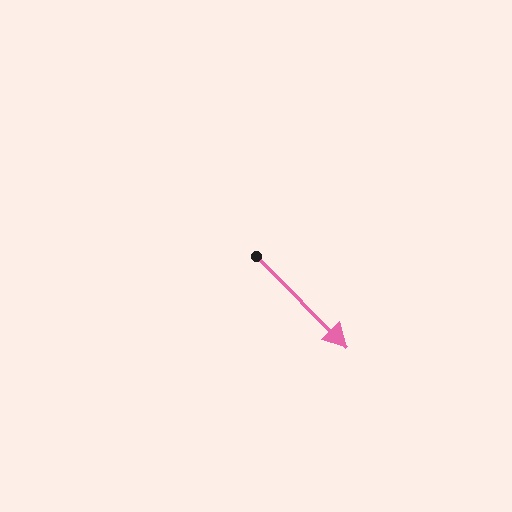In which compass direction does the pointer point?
Southeast.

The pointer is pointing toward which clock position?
Roughly 5 o'clock.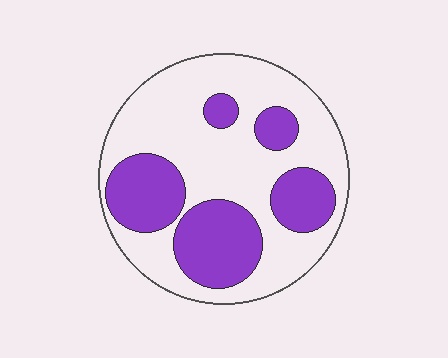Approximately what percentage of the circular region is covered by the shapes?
Approximately 35%.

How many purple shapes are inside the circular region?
5.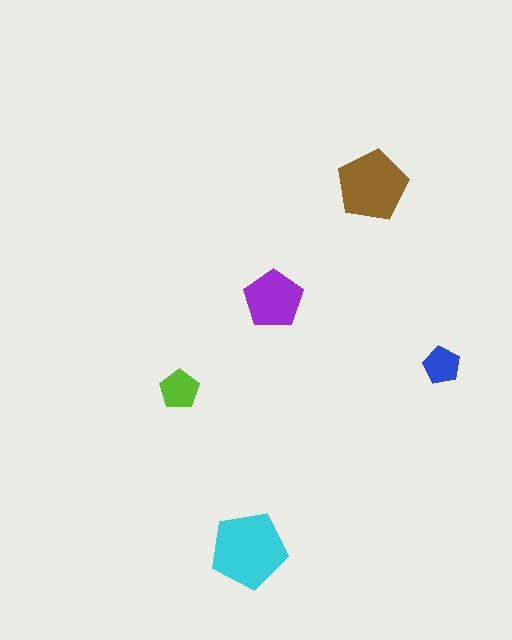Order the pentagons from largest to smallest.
the cyan one, the brown one, the purple one, the lime one, the blue one.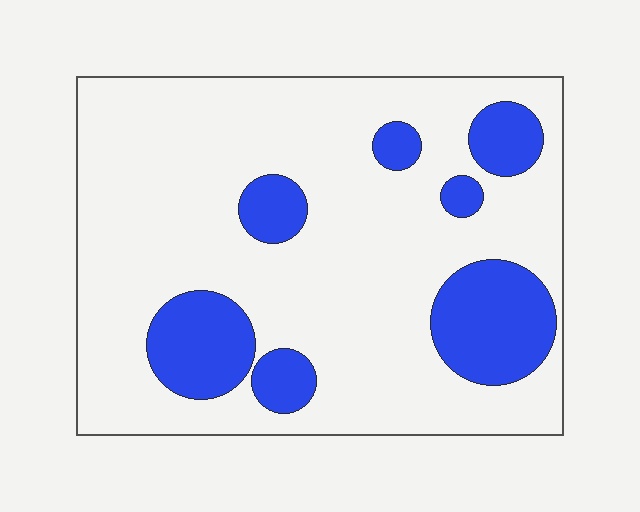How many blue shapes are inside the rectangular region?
7.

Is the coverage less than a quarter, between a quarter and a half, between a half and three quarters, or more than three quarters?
Less than a quarter.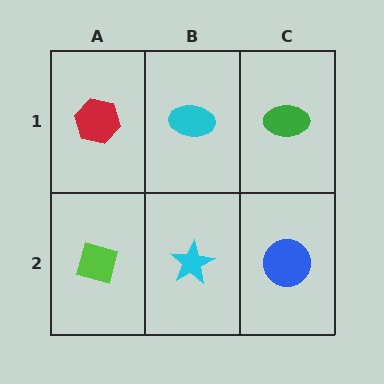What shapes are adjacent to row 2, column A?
A red hexagon (row 1, column A), a cyan star (row 2, column B).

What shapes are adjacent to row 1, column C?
A blue circle (row 2, column C), a cyan ellipse (row 1, column B).